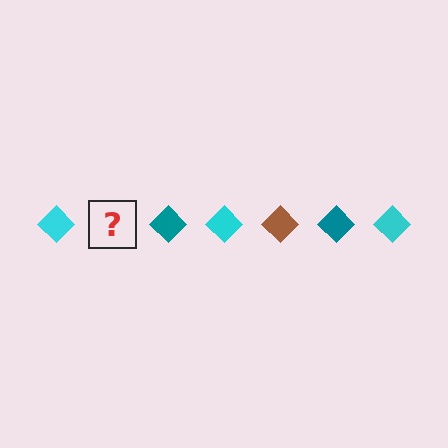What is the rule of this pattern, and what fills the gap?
The rule is that the pattern cycles through cyan, brown, teal diamonds. The gap should be filled with a brown diamond.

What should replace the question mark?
The question mark should be replaced with a brown diamond.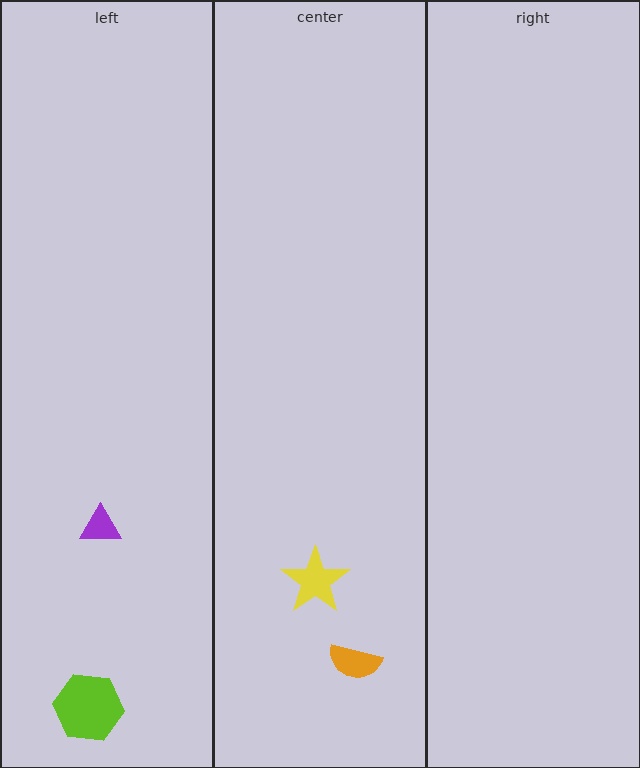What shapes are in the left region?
The purple triangle, the lime hexagon.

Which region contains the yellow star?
The center region.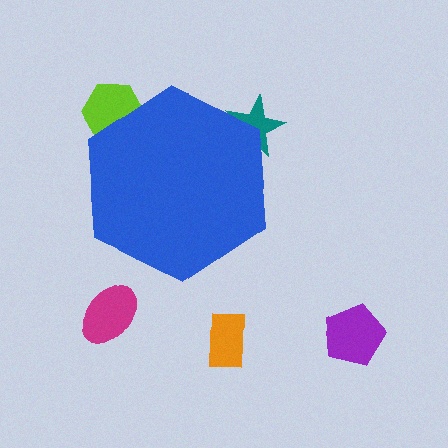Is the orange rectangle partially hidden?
No, the orange rectangle is fully visible.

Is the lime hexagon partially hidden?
Yes, the lime hexagon is partially hidden behind the blue hexagon.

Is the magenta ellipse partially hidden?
No, the magenta ellipse is fully visible.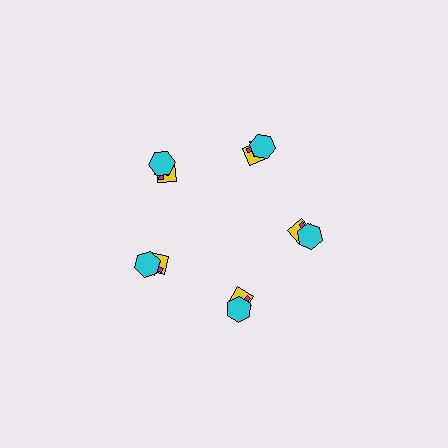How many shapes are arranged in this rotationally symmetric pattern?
There are 15 shapes, arranged in 5 groups of 3.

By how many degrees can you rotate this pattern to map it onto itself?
The pattern maps onto itself every 72 degrees of rotation.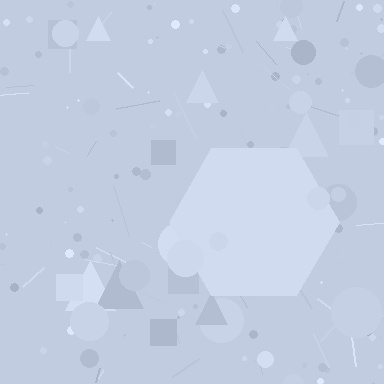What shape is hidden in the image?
A hexagon is hidden in the image.